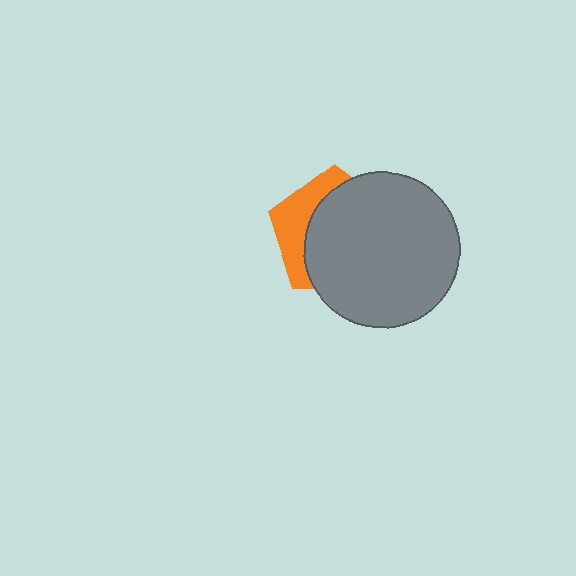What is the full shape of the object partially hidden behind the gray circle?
The partially hidden object is an orange pentagon.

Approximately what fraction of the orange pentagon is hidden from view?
Roughly 69% of the orange pentagon is hidden behind the gray circle.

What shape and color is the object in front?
The object in front is a gray circle.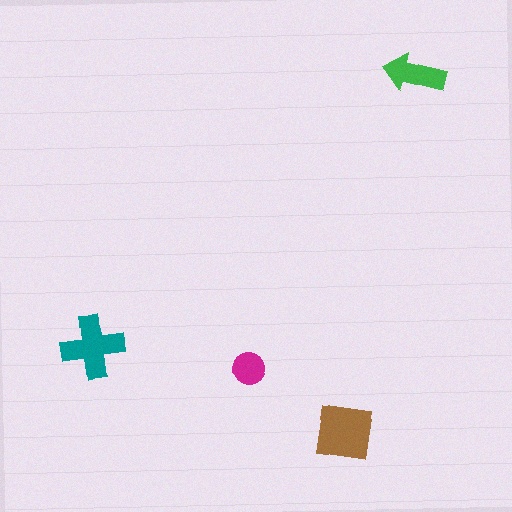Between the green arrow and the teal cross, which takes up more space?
The teal cross.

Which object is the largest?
The brown square.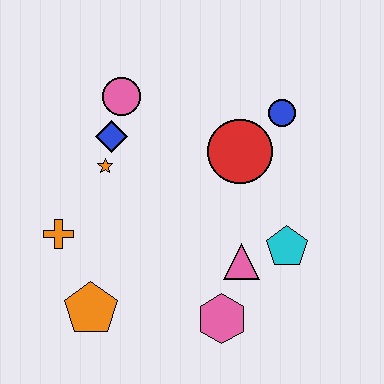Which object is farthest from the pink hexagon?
The pink circle is farthest from the pink hexagon.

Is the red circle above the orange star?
Yes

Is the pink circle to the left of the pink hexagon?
Yes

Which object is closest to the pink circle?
The blue diamond is closest to the pink circle.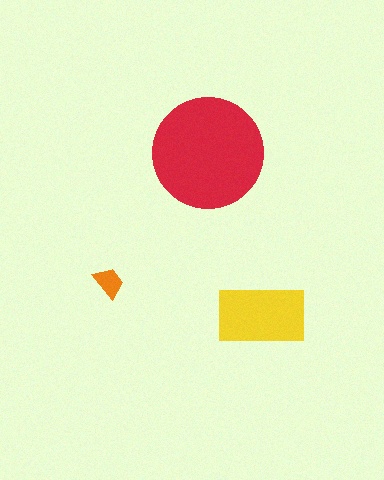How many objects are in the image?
There are 3 objects in the image.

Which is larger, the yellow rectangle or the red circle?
The red circle.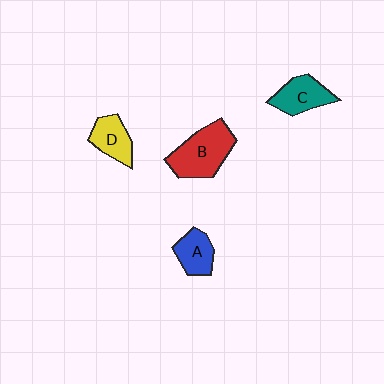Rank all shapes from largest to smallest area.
From largest to smallest: B (red), C (teal), D (yellow), A (blue).